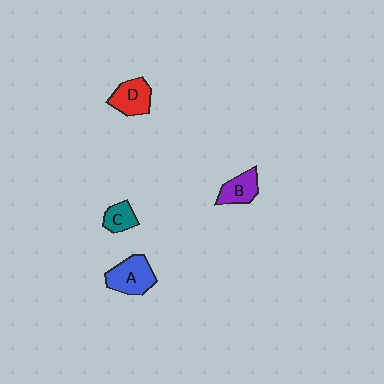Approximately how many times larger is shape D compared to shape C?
Approximately 1.5 times.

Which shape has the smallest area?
Shape C (teal).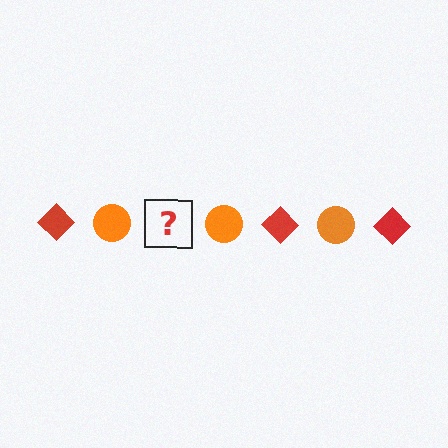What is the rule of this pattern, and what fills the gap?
The rule is that the pattern alternates between red diamond and orange circle. The gap should be filled with a red diamond.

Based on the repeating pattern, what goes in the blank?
The blank should be a red diamond.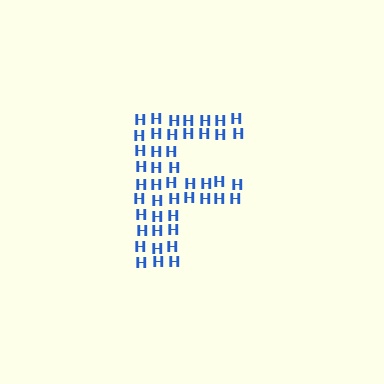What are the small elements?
The small elements are letter H's.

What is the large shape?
The large shape is the letter F.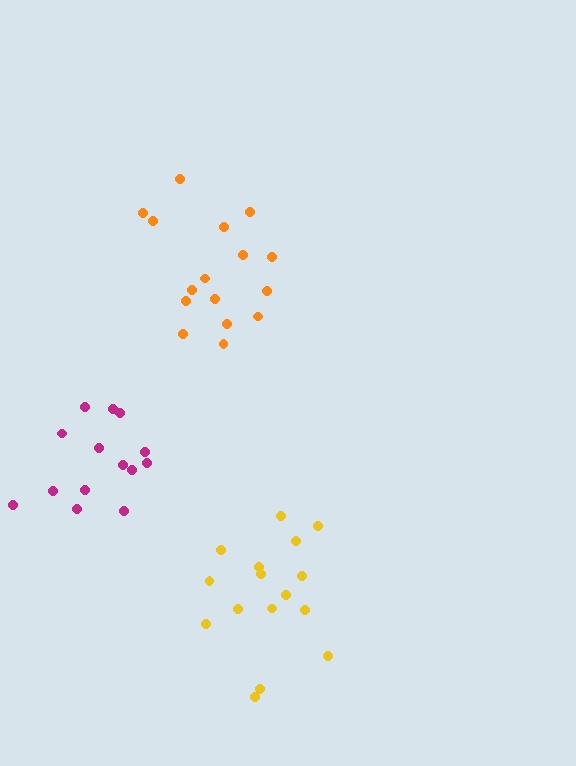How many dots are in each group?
Group 1: 16 dots, Group 2: 16 dots, Group 3: 14 dots (46 total).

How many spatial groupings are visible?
There are 3 spatial groupings.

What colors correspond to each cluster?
The clusters are colored: yellow, orange, magenta.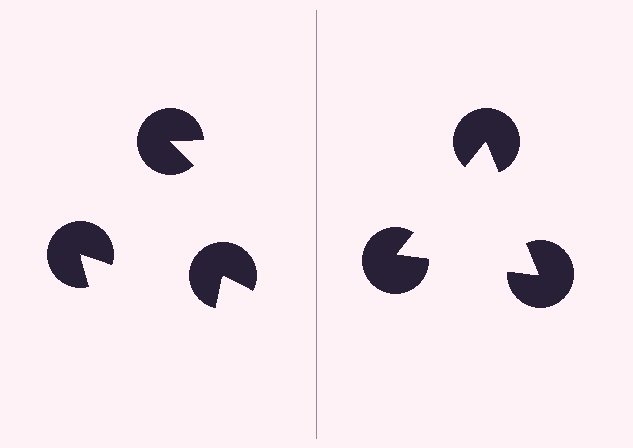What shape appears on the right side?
An illusory triangle.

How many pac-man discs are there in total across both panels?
6 — 3 on each side.